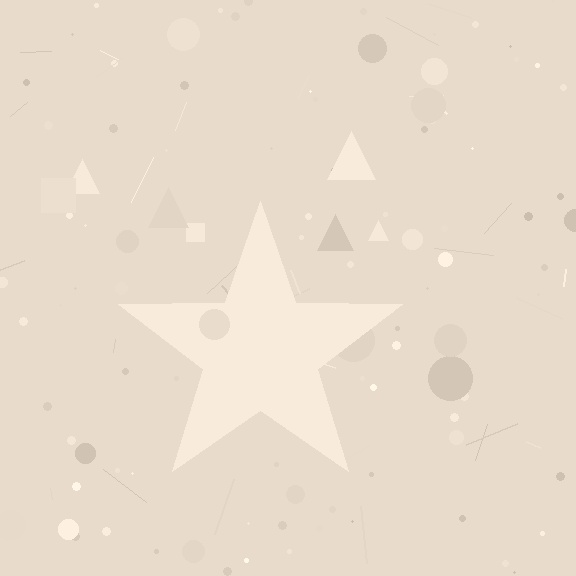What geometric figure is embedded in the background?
A star is embedded in the background.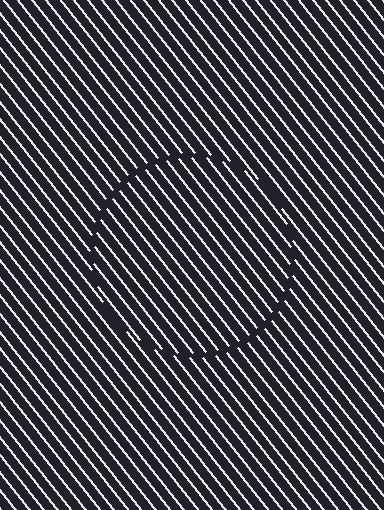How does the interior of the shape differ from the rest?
The interior of the shape contains the same grating, shifted by half a period — the contour is defined by the phase discontinuity where line-ends from the inner and outer gratings abut.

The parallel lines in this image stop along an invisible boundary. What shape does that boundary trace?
An illusory circle. The interior of the shape contains the same grating, shifted by half a period — the contour is defined by the phase discontinuity where line-ends from the inner and outer gratings abut.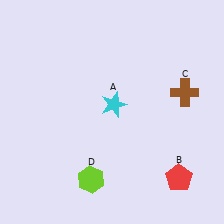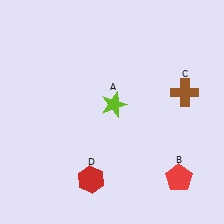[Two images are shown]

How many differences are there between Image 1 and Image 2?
There are 2 differences between the two images.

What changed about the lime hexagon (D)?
In Image 1, D is lime. In Image 2, it changed to red.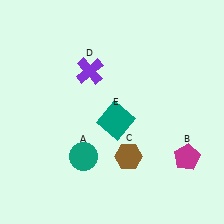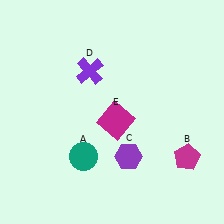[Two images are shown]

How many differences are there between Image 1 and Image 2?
There are 2 differences between the two images.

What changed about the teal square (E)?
In Image 1, E is teal. In Image 2, it changed to magenta.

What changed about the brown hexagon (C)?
In Image 1, C is brown. In Image 2, it changed to purple.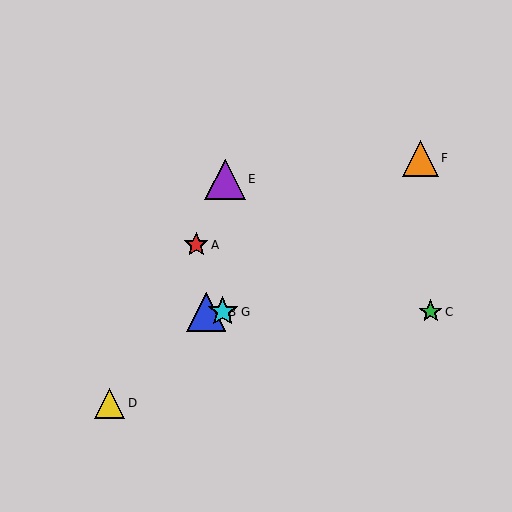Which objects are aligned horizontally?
Objects B, C, G are aligned horizontally.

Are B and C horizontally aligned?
Yes, both are at y≈312.